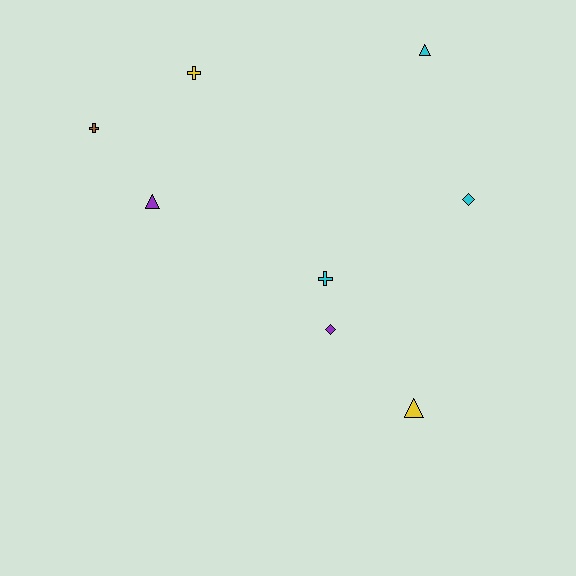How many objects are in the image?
There are 8 objects.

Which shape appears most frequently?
Cross, with 3 objects.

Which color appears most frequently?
Cyan, with 3 objects.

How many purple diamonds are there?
There is 1 purple diamond.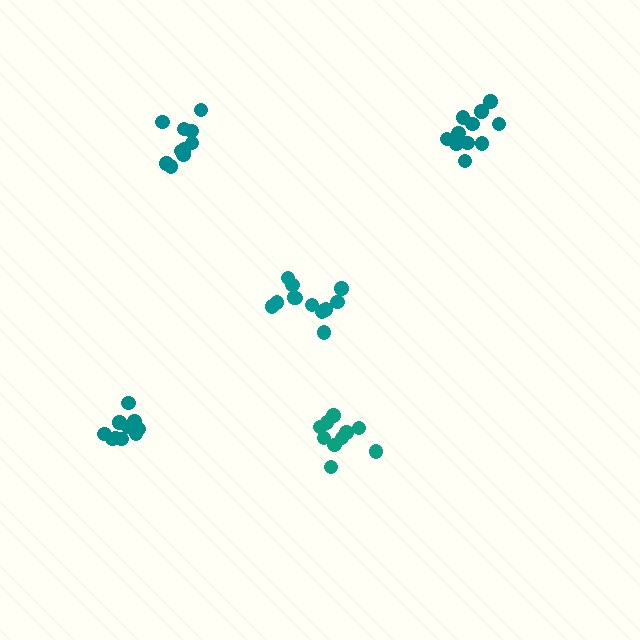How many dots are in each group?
Group 1: 12 dots, Group 2: 11 dots, Group 3: 11 dots, Group 4: 10 dots, Group 5: 10 dots (54 total).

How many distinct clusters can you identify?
There are 5 distinct clusters.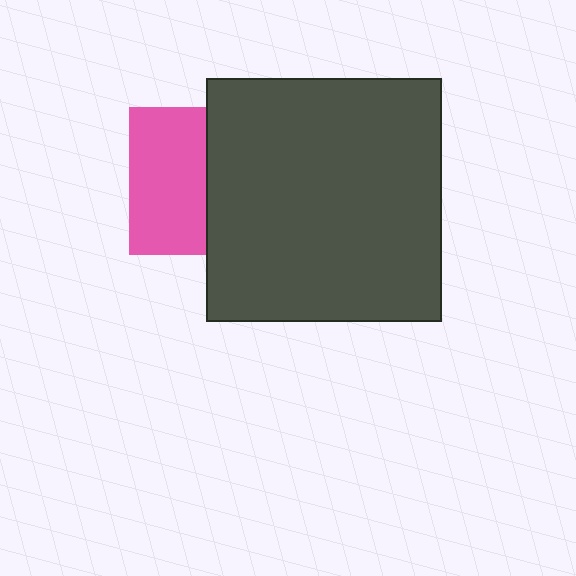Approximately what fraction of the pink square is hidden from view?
Roughly 49% of the pink square is hidden behind the dark gray rectangle.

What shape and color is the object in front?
The object in front is a dark gray rectangle.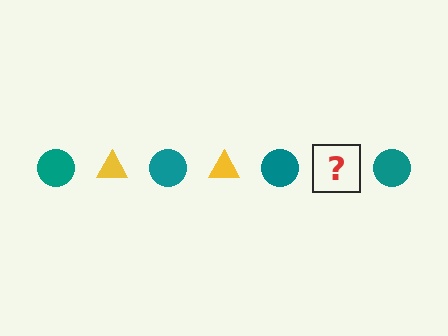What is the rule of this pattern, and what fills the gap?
The rule is that the pattern alternates between teal circle and yellow triangle. The gap should be filled with a yellow triangle.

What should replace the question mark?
The question mark should be replaced with a yellow triangle.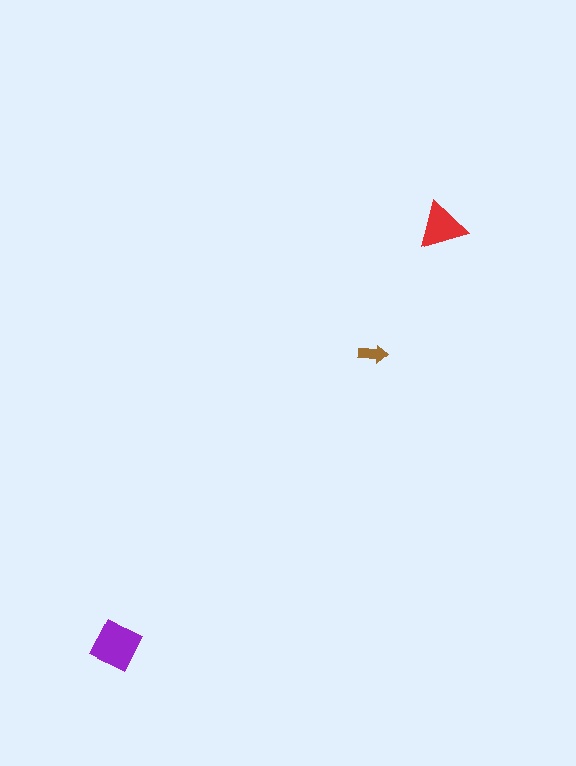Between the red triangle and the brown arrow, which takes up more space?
The red triangle.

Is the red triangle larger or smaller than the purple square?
Smaller.